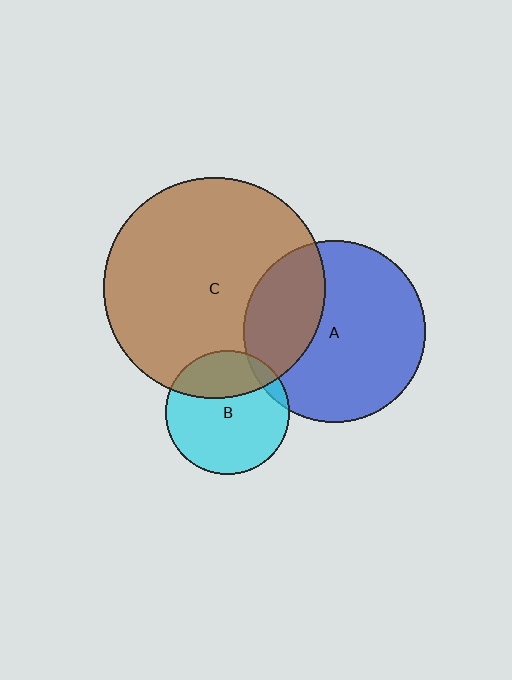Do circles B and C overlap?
Yes.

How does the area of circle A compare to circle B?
Approximately 2.1 times.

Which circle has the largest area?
Circle C (brown).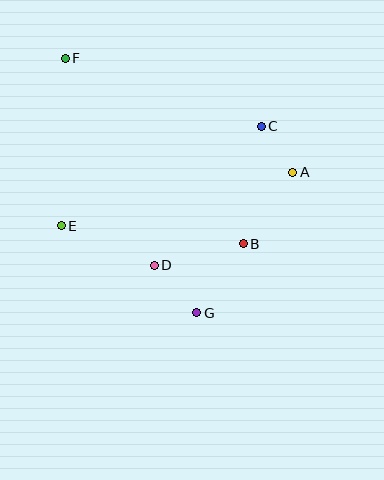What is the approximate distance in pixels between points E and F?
The distance between E and F is approximately 168 pixels.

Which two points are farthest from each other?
Points F and G are farthest from each other.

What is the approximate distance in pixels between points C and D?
The distance between C and D is approximately 176 pixels.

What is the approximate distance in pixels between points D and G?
The distance between D and G is approximately 64 pixels.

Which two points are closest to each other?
Points A and C are closest to each other.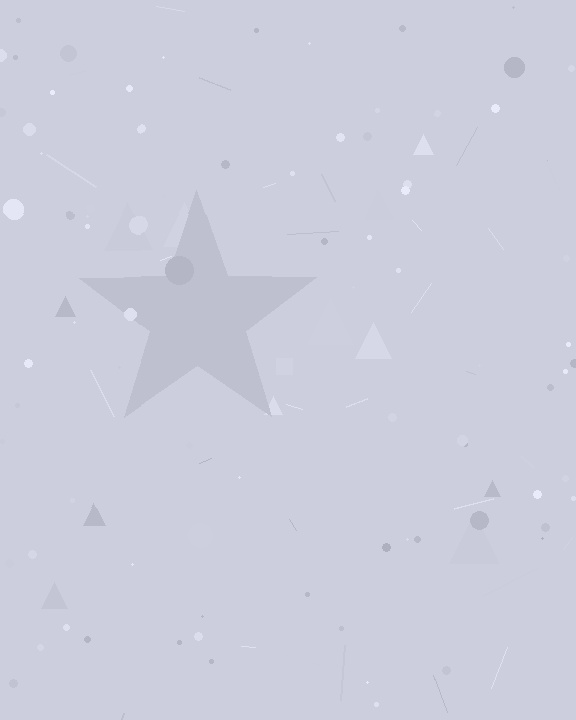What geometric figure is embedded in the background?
A star is embedded in the background.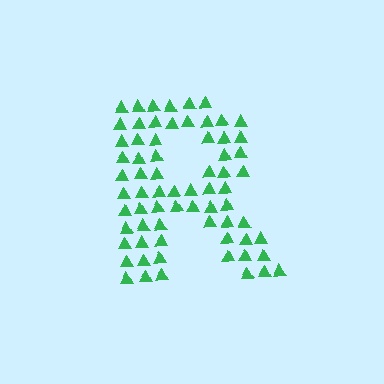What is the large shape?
The large shape is the letter R.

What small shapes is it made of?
It is made of small triangles.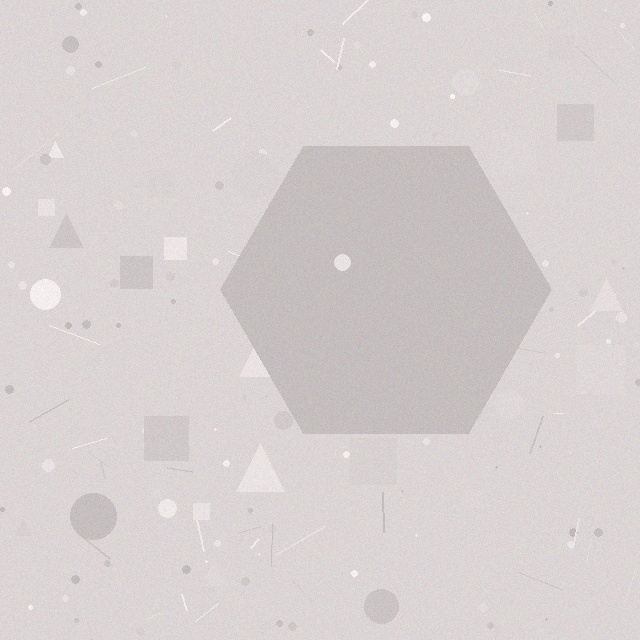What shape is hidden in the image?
A hexagon is hidden in the image.